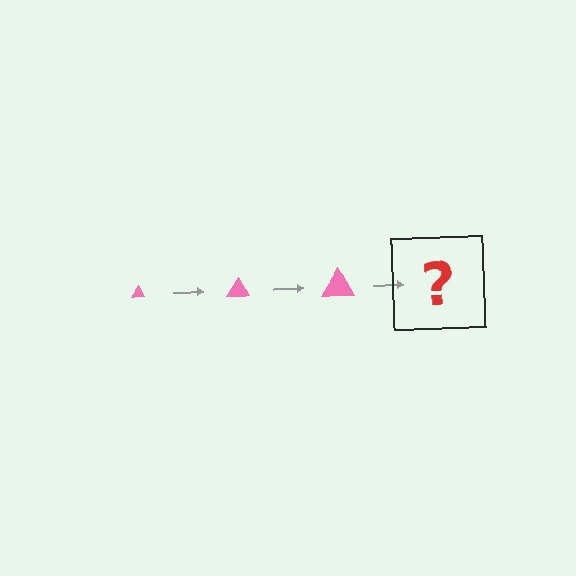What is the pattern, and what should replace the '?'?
The pattern is that the triangle gets progressively larger each step. The '?' should be a pink triangle, larger than the previous one.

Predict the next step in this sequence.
The next step is a pink triangle, larger than the previous one.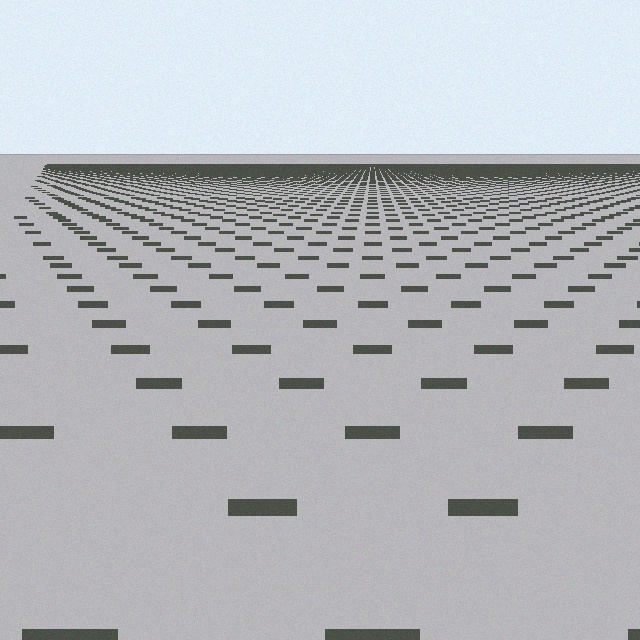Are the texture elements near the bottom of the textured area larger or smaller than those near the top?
Larger. Near the bottom, elements are closer to the viewer and appear at a bigger on-screen size.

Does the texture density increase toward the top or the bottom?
Density increases toward the top.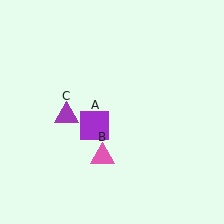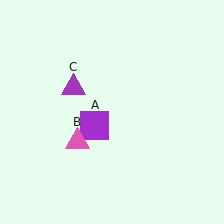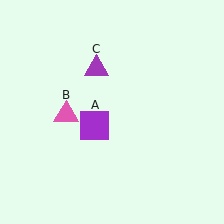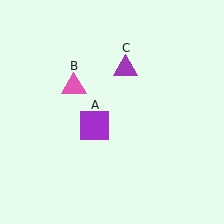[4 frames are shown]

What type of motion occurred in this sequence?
The pink triangle (object B), purple triangle (object C) rotated clockwise around the center of the scene.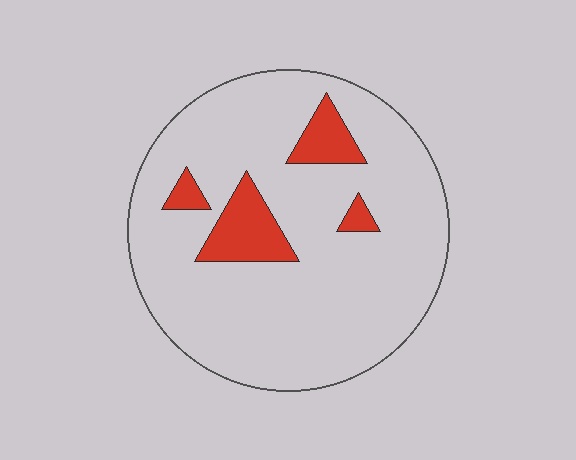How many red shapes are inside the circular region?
4.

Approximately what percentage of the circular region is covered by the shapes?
Approximately 10%.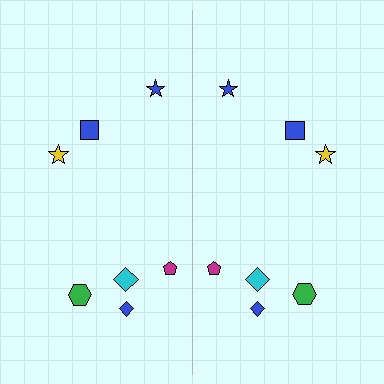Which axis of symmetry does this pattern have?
The pattern has a vertical axis of symmetry running through the center of the image.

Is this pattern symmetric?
Yes, this pattern has bilateral (reflection) symmetry.